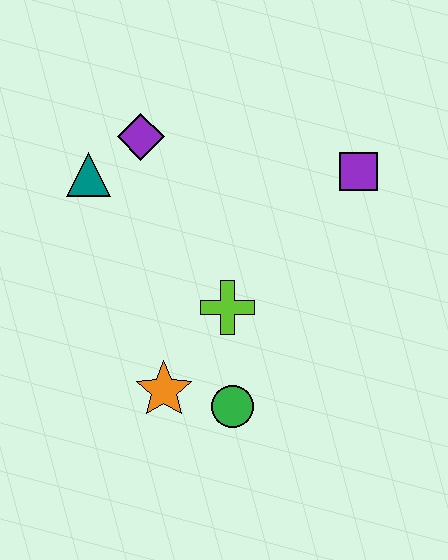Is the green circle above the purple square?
No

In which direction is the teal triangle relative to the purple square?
The teal triangle is to the left of the purple square.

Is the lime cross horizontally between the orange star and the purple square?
Yes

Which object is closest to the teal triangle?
The purple diamond is closest to the teal triangle.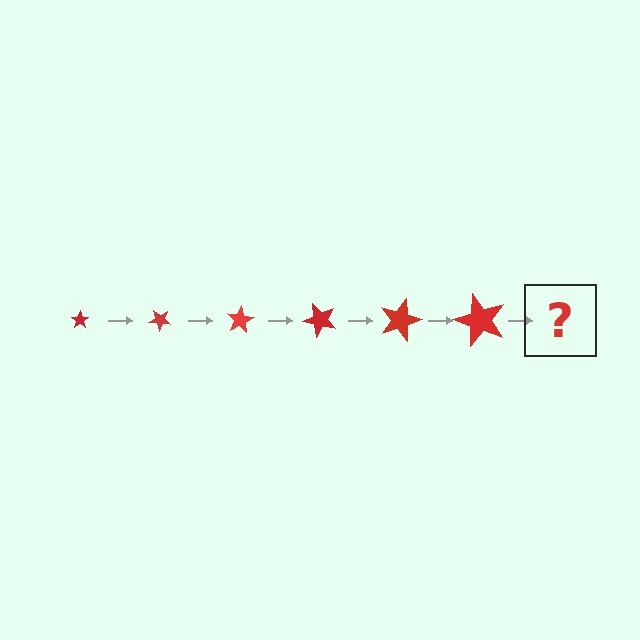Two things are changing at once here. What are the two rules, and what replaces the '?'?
The two rules are that the star grows larger each step and it rotates 40 degrees each step. The '?' should be a star, larger than the previous one and rotated 240 degrees from the start.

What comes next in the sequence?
The next element should be a star, larger than the previous one and rotated 240 degrees from the start.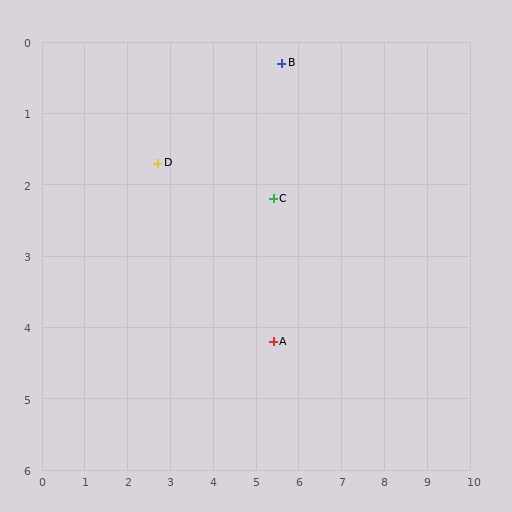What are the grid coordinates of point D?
Point D is at approximately (2.7, 1.7).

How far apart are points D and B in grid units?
Points D and B are about 3.2 grid units apart.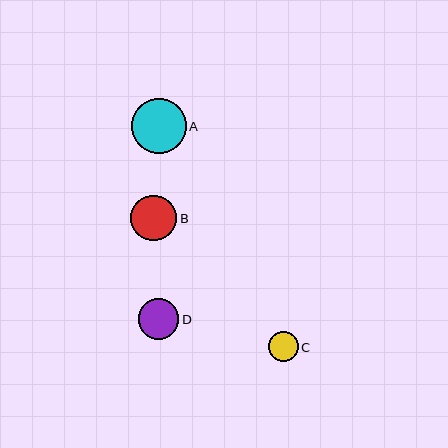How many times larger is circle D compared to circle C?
Circle D is approximately 1.3 times the size of circle C.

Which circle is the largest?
Circle A is the largest with a size of approximately 55 pixels.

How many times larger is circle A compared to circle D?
Circle A is approximately 1.4 times the size of circle D.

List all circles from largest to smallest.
From largest to smallest: A, B, D, C.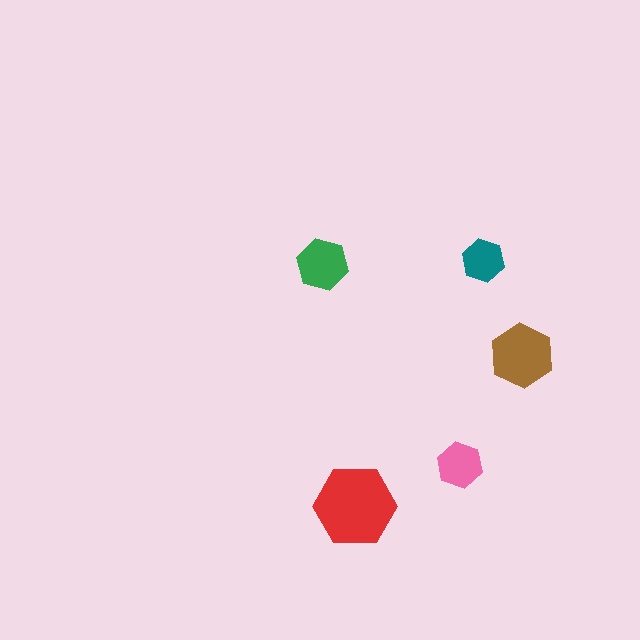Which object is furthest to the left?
The green hexagon is leftmost.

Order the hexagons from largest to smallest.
the red one, the brown one, the green one, the pink one, the teal one.